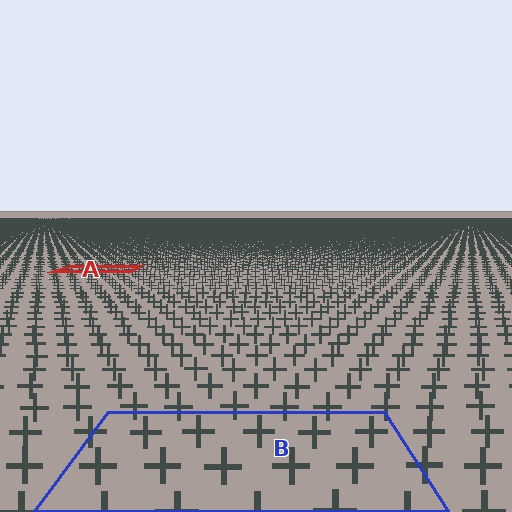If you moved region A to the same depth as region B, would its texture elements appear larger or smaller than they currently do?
They would appear larger. At a closer depth, the same texture elements are projected at a bigger on-screen size.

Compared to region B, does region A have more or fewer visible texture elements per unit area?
Region A has more texture elements per unit area — they are packed more densely because it is farther away.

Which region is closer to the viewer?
Region B is closer. The texture elements there are larger and more spread out.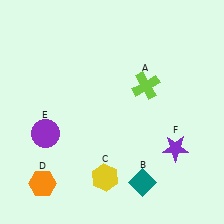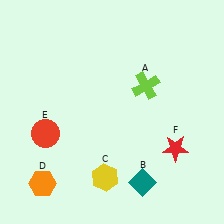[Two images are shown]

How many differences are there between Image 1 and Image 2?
There are 2 differences between the two images.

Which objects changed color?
E changed from purple to red. F changed from purple to red.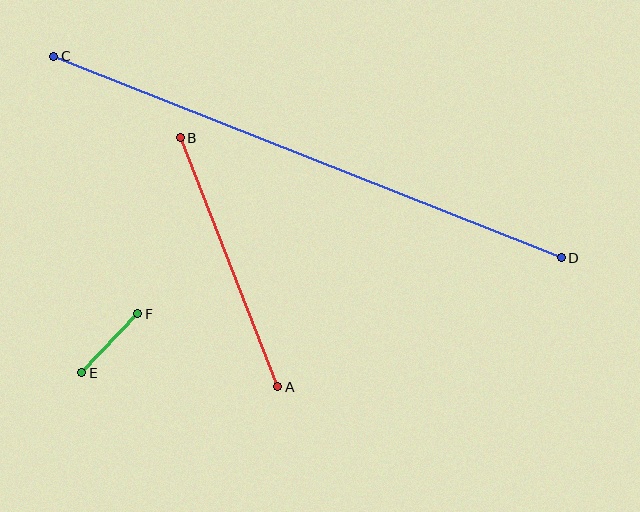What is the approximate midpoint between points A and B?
The midpoint is at approximately (229, 262) pixels.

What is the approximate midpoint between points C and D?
The midpoint is at approximately (308, 157) pixels.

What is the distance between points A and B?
The distance is approximately 268 pixels.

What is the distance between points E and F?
The distance is approximately 82 pixels.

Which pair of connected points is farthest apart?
Points C and D are farthest apart.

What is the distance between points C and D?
The distance is approximately 546 pixels.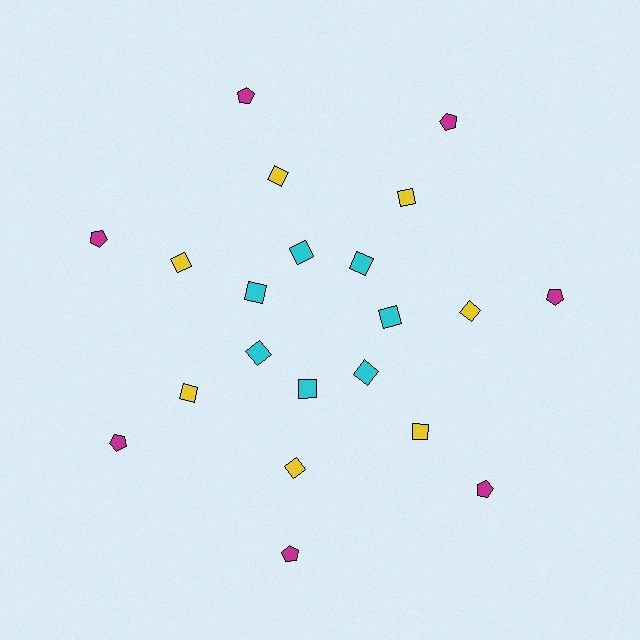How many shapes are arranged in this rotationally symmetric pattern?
There are 21 shapes, arranged in 7 groups of 3.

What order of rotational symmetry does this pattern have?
This pattern has 7-fold rotational symmetry.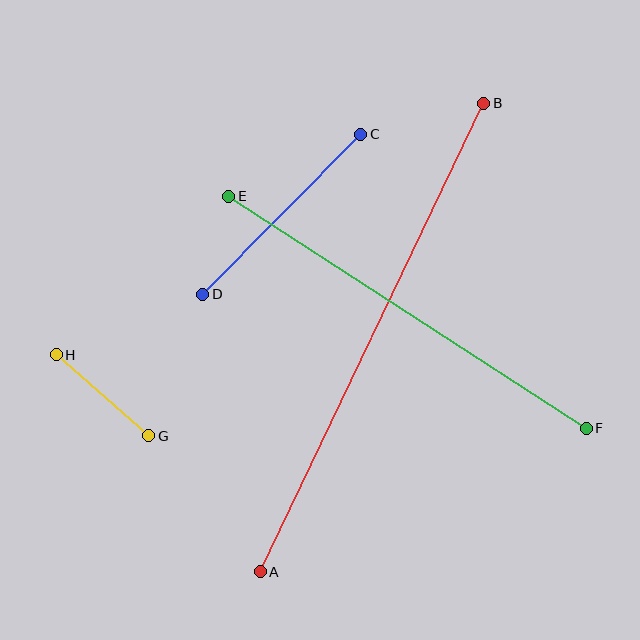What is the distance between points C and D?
The distance is approximately 225 pixels.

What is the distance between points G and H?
The distance is approximately 123 pixels.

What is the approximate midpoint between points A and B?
The midpoint is at approximately (372, 338) pixels.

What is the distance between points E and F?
The distance is approximately 426 pixels.